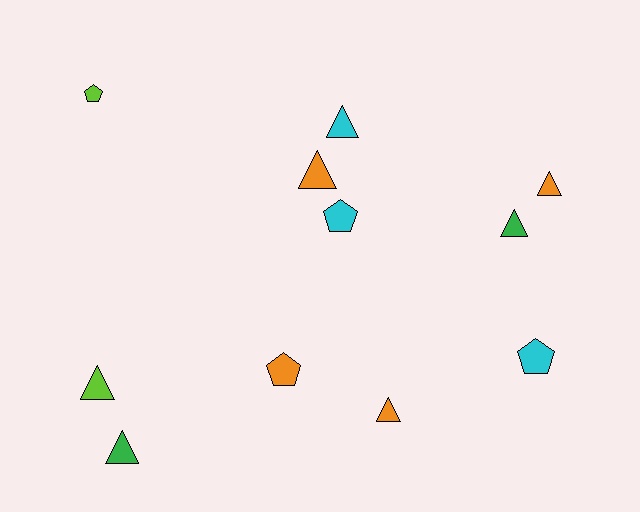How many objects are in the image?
There are 11 objects.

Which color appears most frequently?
Orange, with 4 objects.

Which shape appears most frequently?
Triangle, with 7 objects.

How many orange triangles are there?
There are 3 orange triangles.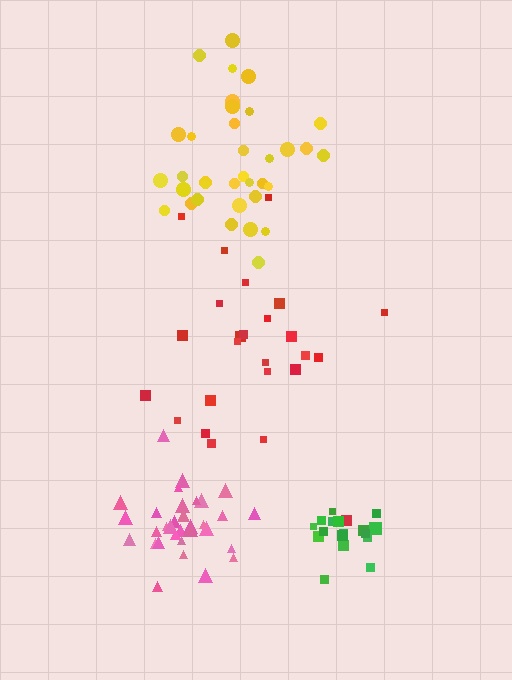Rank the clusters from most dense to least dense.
pink, green, yellow, red.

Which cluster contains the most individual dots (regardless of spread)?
Yellow (35).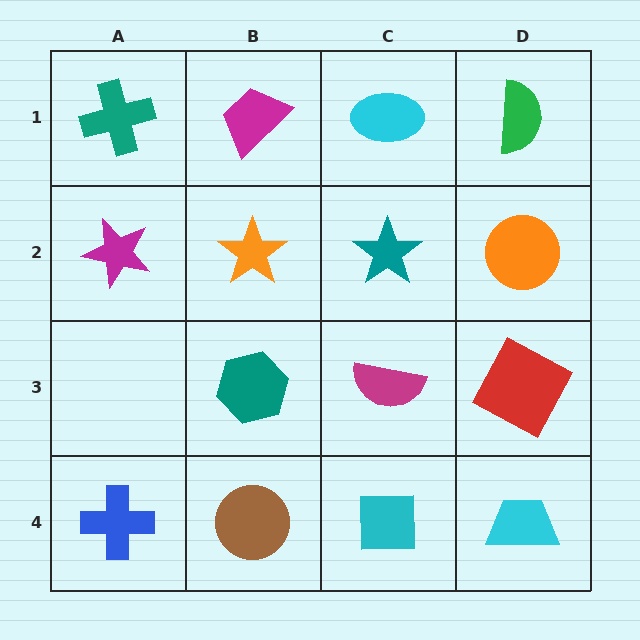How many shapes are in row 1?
4 shapes.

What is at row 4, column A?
A blue cross.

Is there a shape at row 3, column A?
No, that cell is empty.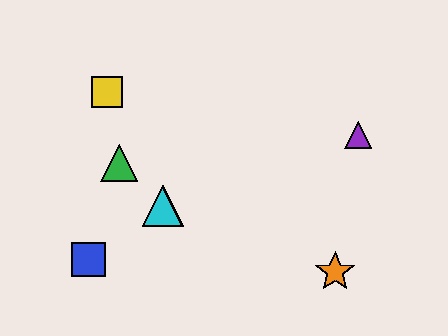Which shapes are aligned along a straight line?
The red triangle, the blue square, the cyan triangle are aligned along a straight line.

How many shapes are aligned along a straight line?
3 shapes (the red triangle, the blue square, the cyan triangle) are aligned along a straight line.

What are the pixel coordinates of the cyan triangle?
The cyan triangle is at (163, 206).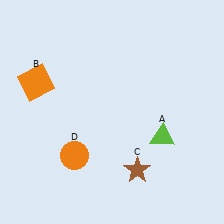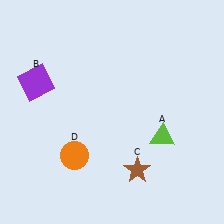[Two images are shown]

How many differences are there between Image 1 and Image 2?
There is 1 difference between the two images.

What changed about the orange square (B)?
In Image 1, B is orange. In Image 2, it changed to purple.